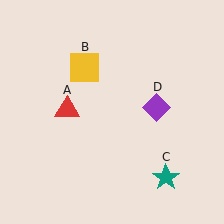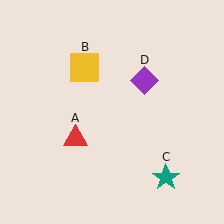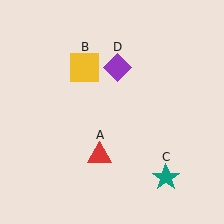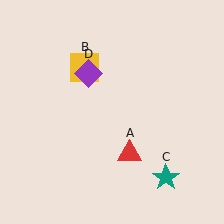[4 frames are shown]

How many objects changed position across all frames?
2 objects changed position: red triangle (object A), purple diamond (object D).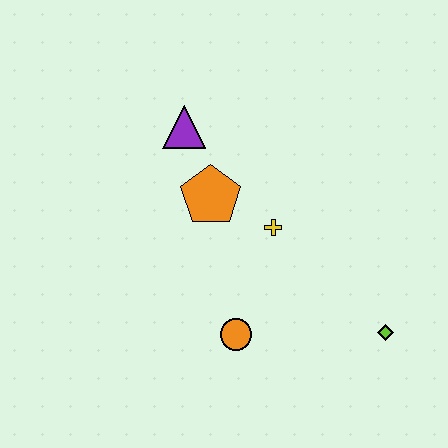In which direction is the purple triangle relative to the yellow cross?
The purple triangle is above the yellow cross.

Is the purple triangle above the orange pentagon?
Yes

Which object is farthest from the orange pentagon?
The lime diamond is farthest from the orange pentagon.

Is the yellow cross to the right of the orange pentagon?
Yes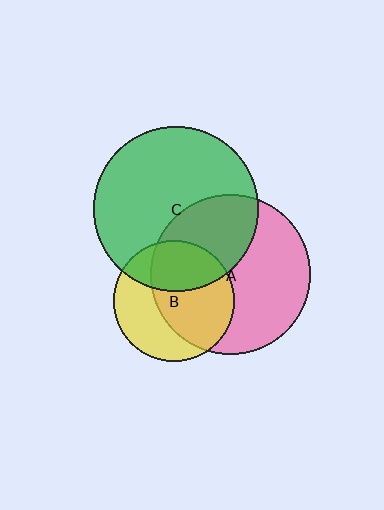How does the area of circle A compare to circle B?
Approximately 1.7 times.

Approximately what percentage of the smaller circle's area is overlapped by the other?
Approximately 35%.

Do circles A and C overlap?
Yes.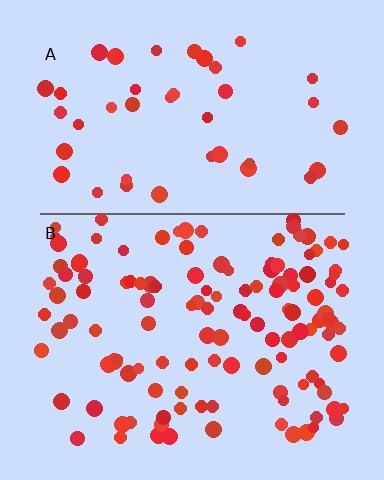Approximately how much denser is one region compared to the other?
Approximately 2.8× — region B over region A.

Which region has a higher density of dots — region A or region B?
B (the bottom).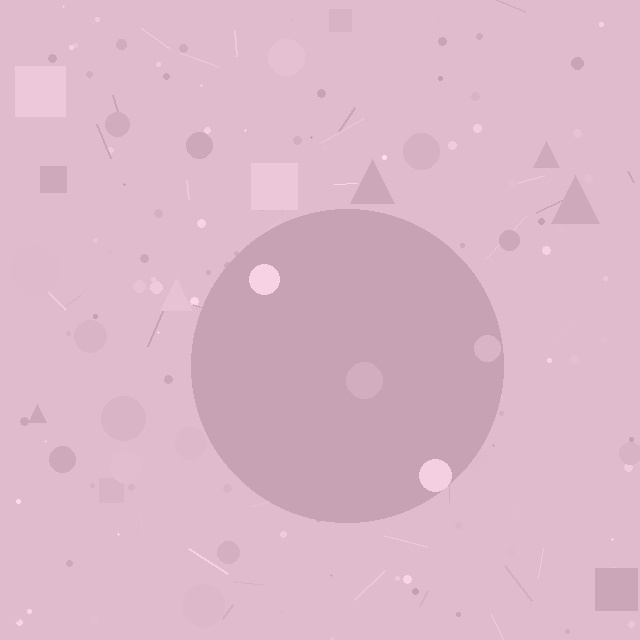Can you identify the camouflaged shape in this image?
The camouflaged shape is a circle.